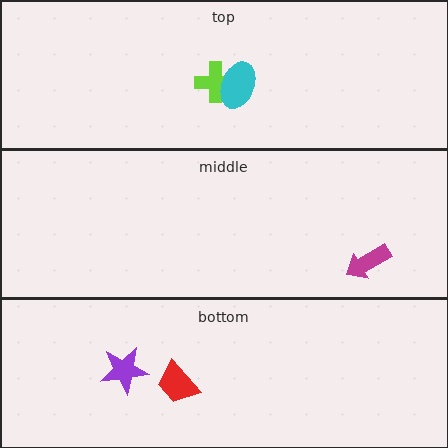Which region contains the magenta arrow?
The middle region.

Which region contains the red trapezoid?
The bottom region.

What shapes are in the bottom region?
The red trapezoid, the purple star.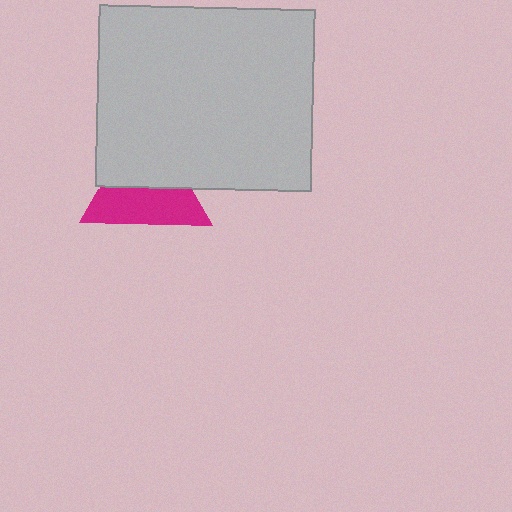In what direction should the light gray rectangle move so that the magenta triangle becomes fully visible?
The light gray rectangle should move up. That is the shortest direction to clear the overlap and leave the magenta triangle fully visible.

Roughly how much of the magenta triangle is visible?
About half of it is visible (roughly 52%).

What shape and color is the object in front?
The object in front is a light gray rectangle.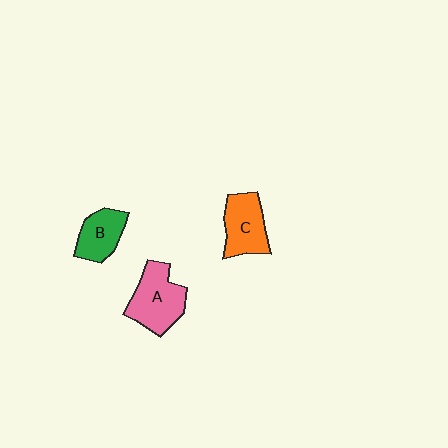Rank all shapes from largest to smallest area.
From largest to smallest: A (pink), C (orange), B (green).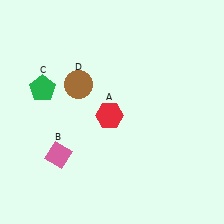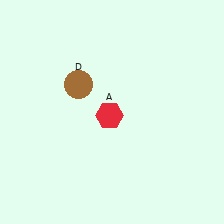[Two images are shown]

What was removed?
The green pentagon (C), the pink diamond (B) were removed in Image 2.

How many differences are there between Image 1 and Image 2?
There are 2 differences between the two images.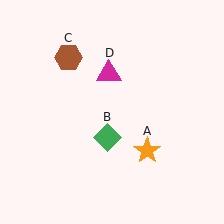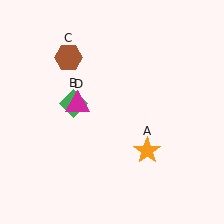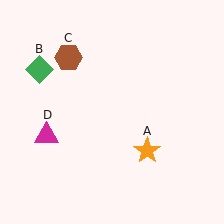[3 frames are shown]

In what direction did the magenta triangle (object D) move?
The magenta triangle (object D) moved down and to the left.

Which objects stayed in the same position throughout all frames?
Orange star (object A) and brown hexagon (object C) remained stationary.